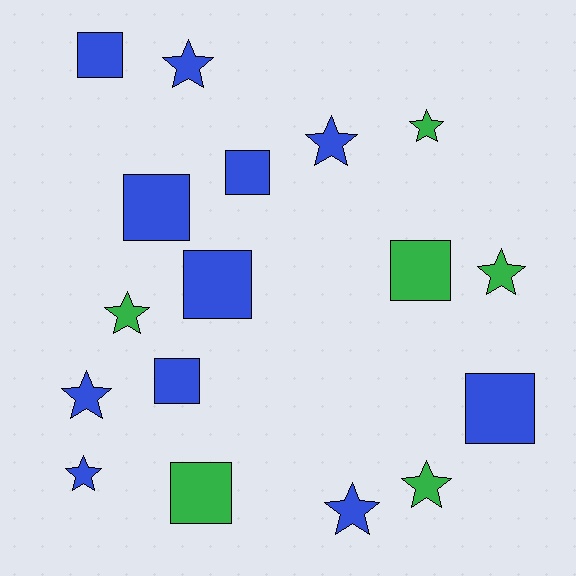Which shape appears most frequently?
Star, with 9 objects.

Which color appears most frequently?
Blue, with 11 objects.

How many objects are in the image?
There are 17 objects.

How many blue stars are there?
There are 5 blue stars.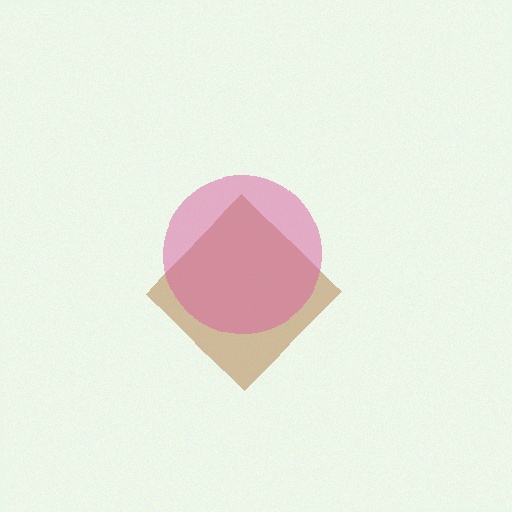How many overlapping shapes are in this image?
There are 2 overlapping shapes in the image.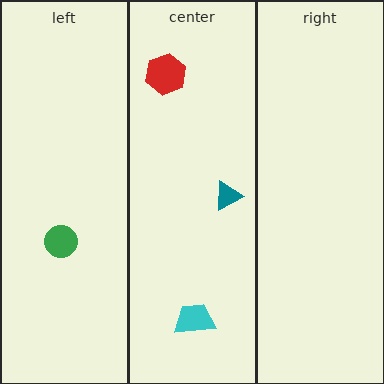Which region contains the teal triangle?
The center region.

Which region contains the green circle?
The left region.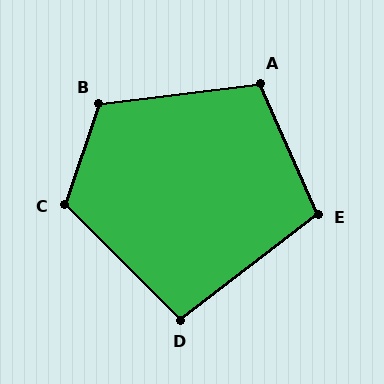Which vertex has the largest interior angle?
B, at approximately 116 degrees.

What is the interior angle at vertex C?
Approximately 116 degrees (obtuse).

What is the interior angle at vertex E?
Approximately 104 degrees (obtuse).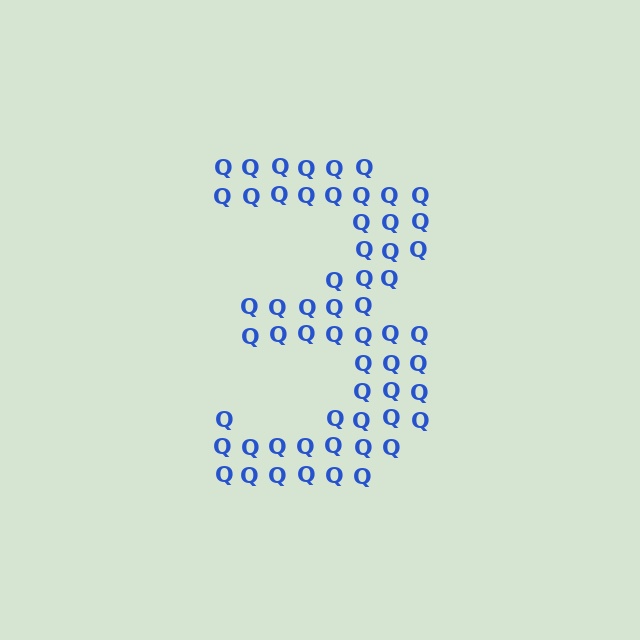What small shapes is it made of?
It is made of small letter Q's.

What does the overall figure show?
The overall figure shows the digit 3.